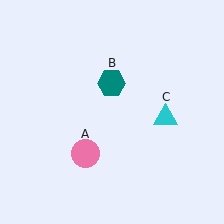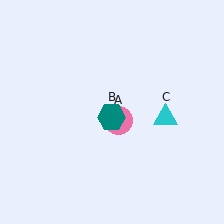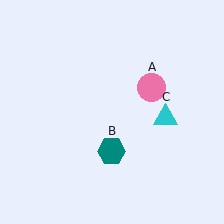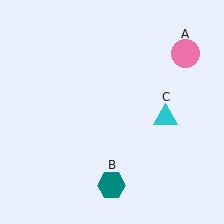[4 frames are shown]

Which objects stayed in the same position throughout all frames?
Cyan triangle (object C) remained stationary.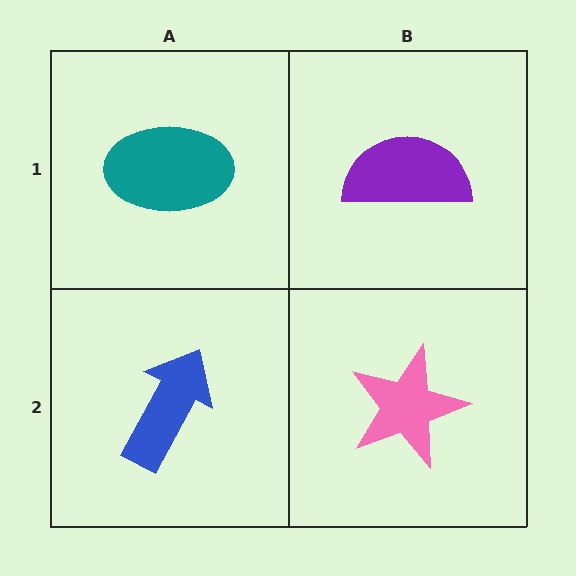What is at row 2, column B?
A pink star.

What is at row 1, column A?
A teal ellipse.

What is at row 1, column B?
A purple semicircle.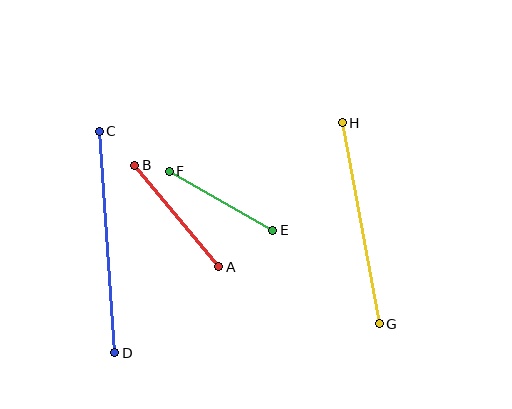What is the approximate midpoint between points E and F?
The midpoint is at approximately (221, 201) pixels.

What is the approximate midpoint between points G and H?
The midpoint is at approximately (361, 223) pixels.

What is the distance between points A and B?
The distance is approximately 132 pixels.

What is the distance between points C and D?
The distance is approximately 222 pixels.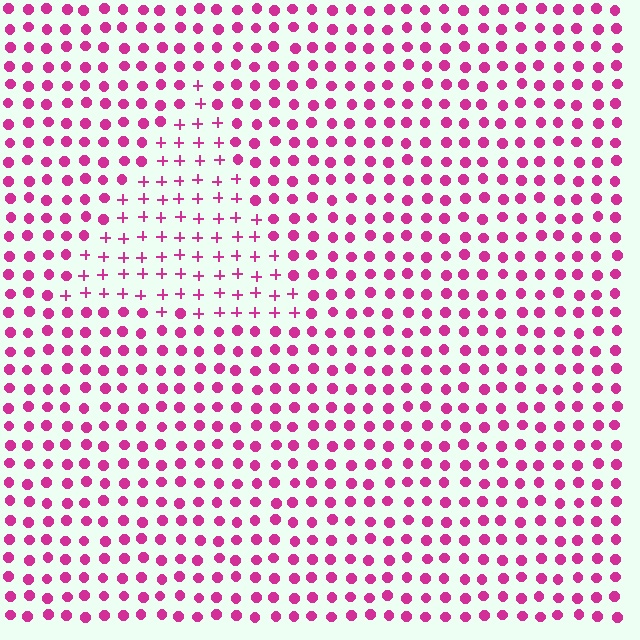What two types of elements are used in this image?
The image uses plus signs inside the triangle region and circles outside it.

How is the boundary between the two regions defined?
The boundary is defined by a change in element shape: plus signs inside vs. circles outside. All elements share the same color and spacing.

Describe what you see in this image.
The image is filled with small magenta elements arranged in a uniform grid. A triangle-shaped region contains plus signs, while the surrounding area contains circles. The boundary is defined purely by the change in element shape.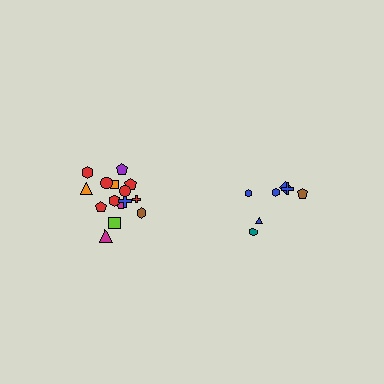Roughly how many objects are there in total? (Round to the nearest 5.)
Roughly 20 objects in total.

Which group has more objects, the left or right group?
The left group.